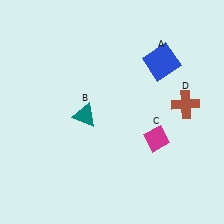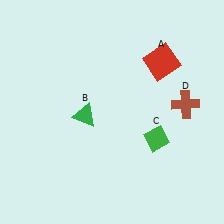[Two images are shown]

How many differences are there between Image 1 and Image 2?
There are 3 differences between the two images.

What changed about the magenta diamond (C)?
In Image 1, C is magenta. In Image 2, it changed to green.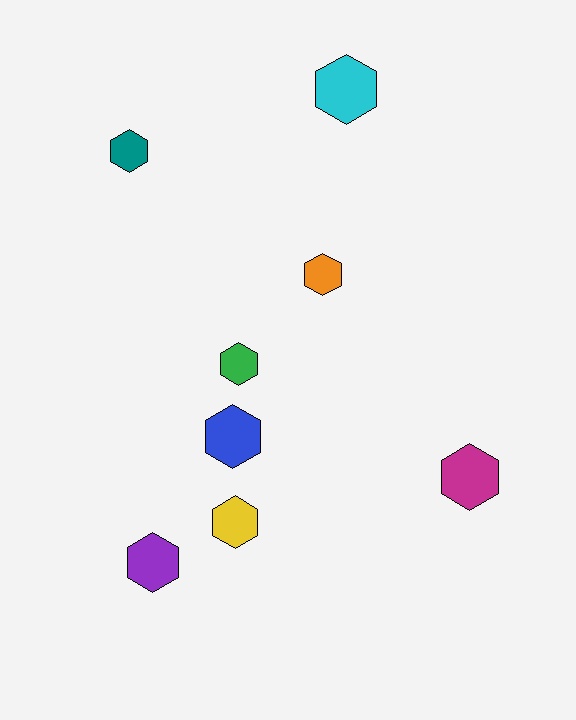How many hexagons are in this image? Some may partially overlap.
There are 8 hexagons.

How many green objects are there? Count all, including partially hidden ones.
There is 1 green object.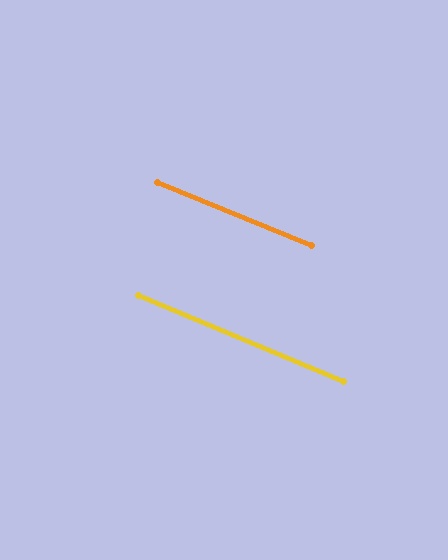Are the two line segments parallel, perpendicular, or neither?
Parallel — their directions differ by only 0.4°.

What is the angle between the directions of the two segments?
Approximately 0 degrees.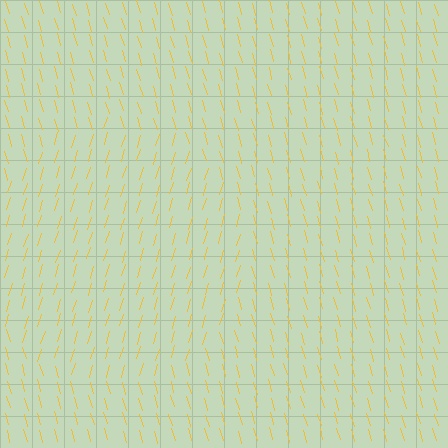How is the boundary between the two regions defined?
The boundary is defined purely by a change in line orientation (approximately 33 degrees difference). All lines are the same color and thickness.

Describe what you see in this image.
The image is filled with small yellow line segments. A circle region in the image has lines oriented differently from the surrounding lines, creating a visible texture boundary.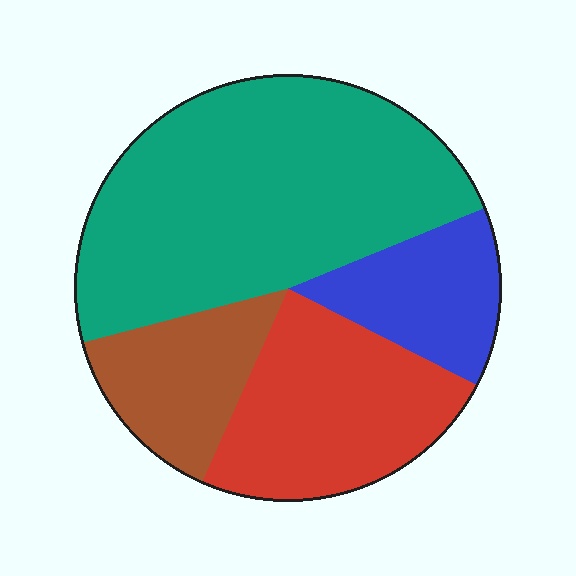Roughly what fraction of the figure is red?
Red covers around 25% of the figure.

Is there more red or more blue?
Red.